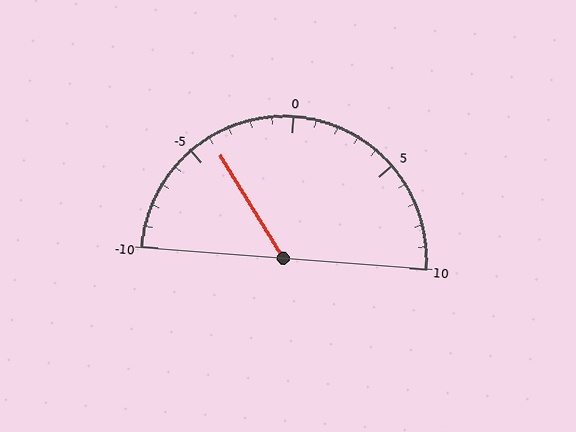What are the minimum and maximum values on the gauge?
The gauge ranges from -10 to 10.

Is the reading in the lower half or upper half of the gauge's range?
The reading is in the lower half of the range (-10 to 10).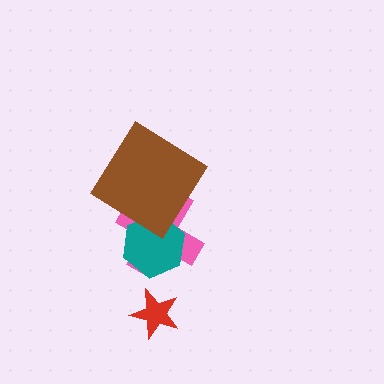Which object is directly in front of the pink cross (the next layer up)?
The teal hexagon is directly in front of the pink cross.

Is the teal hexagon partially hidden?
Yes, it is partially covered by another shape.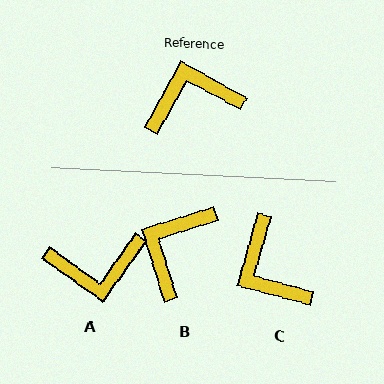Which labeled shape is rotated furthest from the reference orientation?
A, about 173 degrees away.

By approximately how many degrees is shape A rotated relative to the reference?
Approximately 173 degrees counter-clockwise.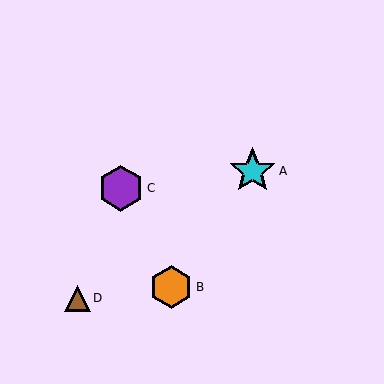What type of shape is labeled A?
Shape A is a cyan star.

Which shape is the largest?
The cyan star (labeled A) is the largest.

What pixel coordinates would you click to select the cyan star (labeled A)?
Click at (252, 171) to select the cyan star A.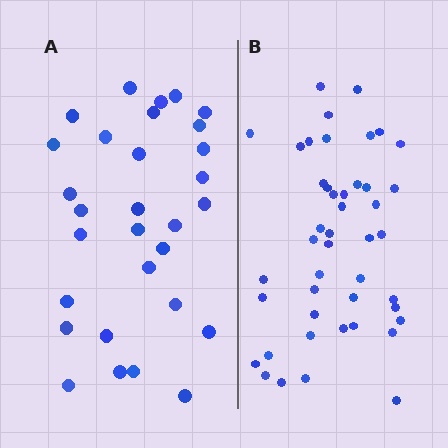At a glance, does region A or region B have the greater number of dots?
Region B (the right region) has more dots.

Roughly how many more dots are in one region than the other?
Region B has approximately 15 more dots than region A.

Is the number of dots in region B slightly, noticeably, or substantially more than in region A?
Region B has substantially more. The ratio is roughly 1.5 to 1.